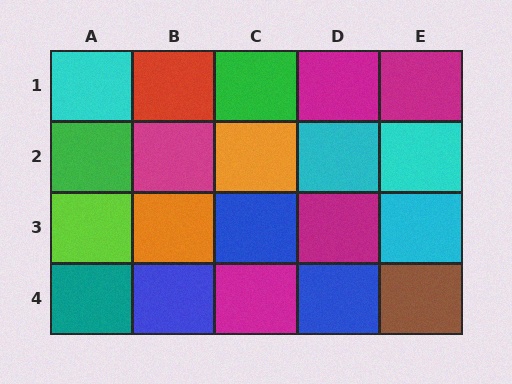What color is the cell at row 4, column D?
Blue.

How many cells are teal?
1 cell is teal.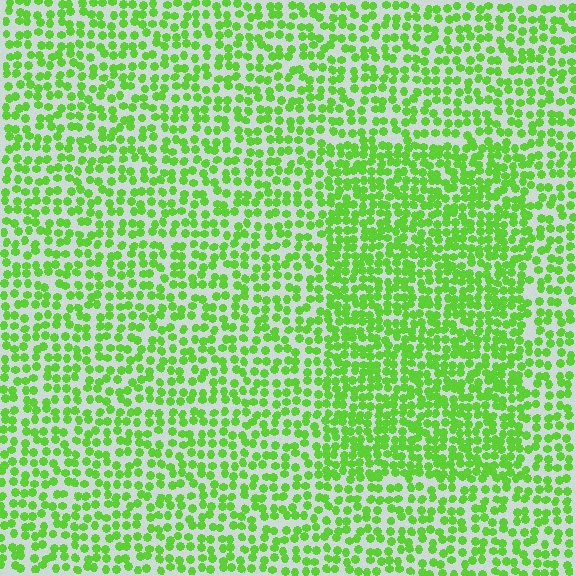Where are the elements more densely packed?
The elements are more densely packed inside the rectangle boundary.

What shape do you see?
I see a rectangle.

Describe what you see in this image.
The image contains small lime elements arranged at two different densities. A rectangle-shaped region is visible where the elements are more densely packed than the surrounding area.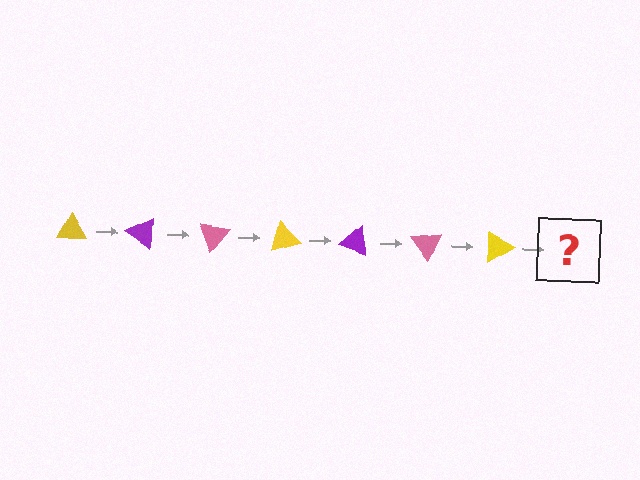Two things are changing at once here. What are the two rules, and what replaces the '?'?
The two rules are that it rotates 35 degrees each step and the color cycles through yellow, purple, and pink. The '?' should be a purple triangle, rotated 245 degrees from the start.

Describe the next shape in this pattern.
It should be a purple triangle, rotated 245 degrees from the start.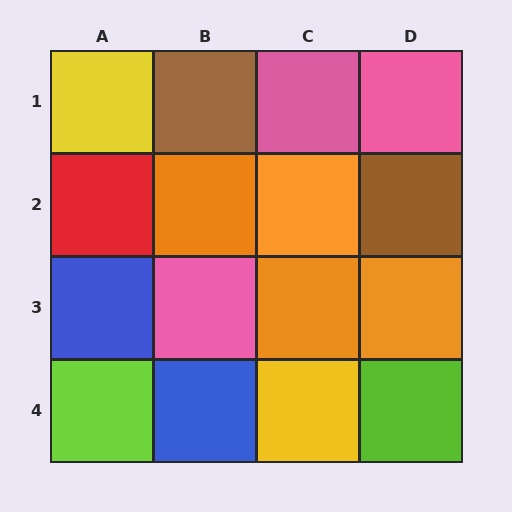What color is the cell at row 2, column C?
Orange.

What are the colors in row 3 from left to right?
Blue, pink, orange, orange.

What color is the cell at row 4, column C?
Yellow.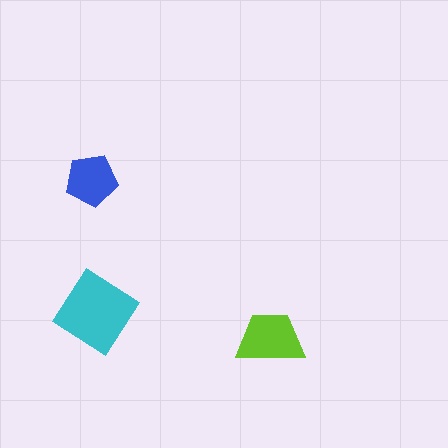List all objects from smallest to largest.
The blue pentagon, the lime trapezoid, the cyan diamond.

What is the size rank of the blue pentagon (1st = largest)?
3rd.